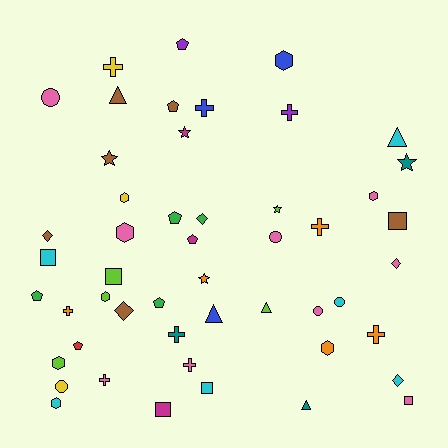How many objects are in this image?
There are 50 objects.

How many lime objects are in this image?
There are 5 lime objects.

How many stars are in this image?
There are 5 stars.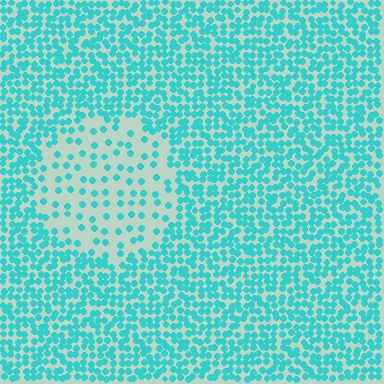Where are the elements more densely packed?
The elements are more densely packed outside the circle boundary.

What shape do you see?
I see a circle.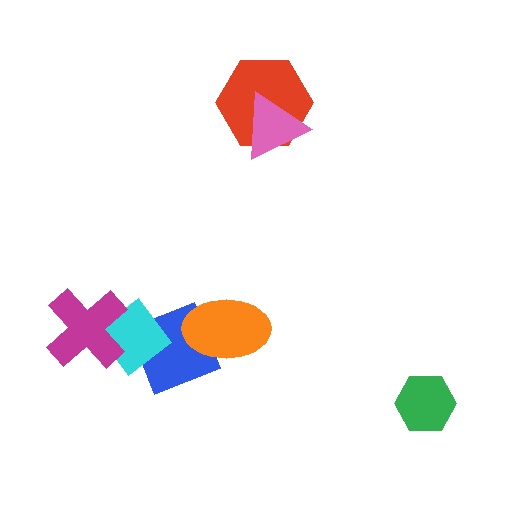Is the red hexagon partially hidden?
Yes, it is partially covered by another shape.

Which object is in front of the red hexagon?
The pink triangle is in front of the red hexagon.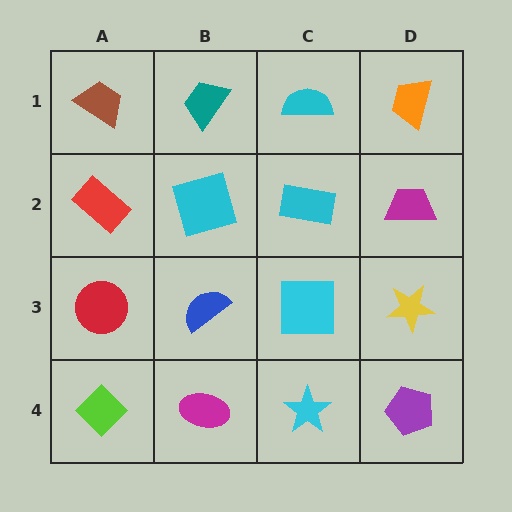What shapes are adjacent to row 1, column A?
A red rectangle (row 2, column A), a teal trapezoid (row 1, column B).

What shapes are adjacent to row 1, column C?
A cyan rectangle (row 2, column C), a teal trapezoid (row 1, column B), an orange trapezoid (row 1, column D).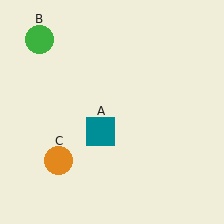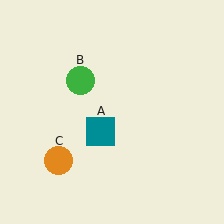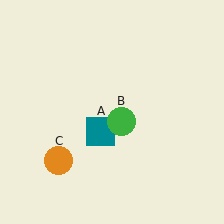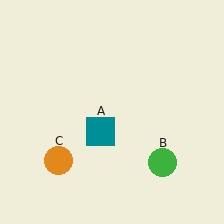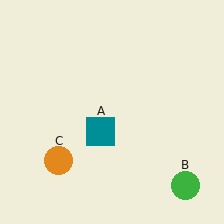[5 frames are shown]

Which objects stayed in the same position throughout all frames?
Teal square (object A) and orange circle (object C) remained stationary.